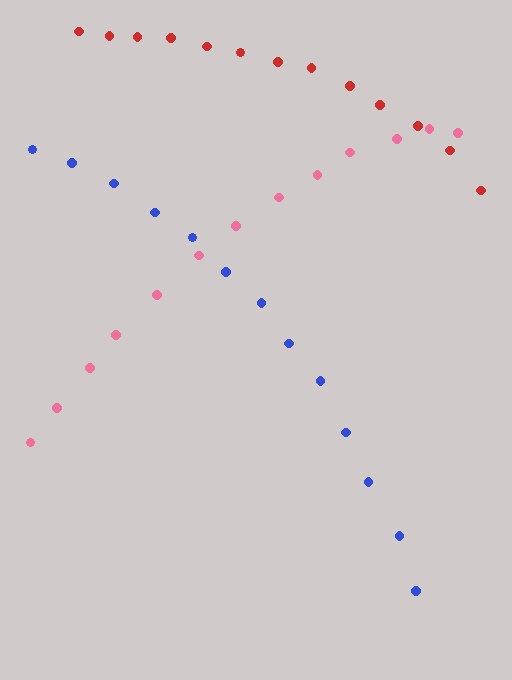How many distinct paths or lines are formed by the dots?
There are 3 distinct paths.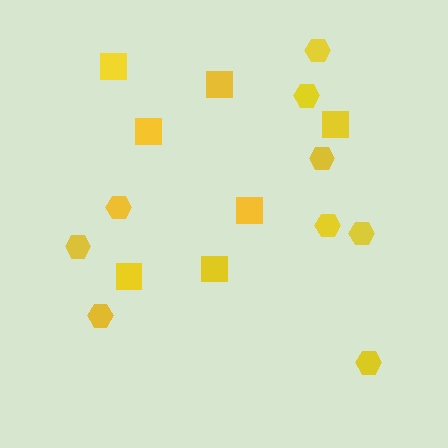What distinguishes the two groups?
There are 2 groups: one group of squares (7) and one group of hexagons (9).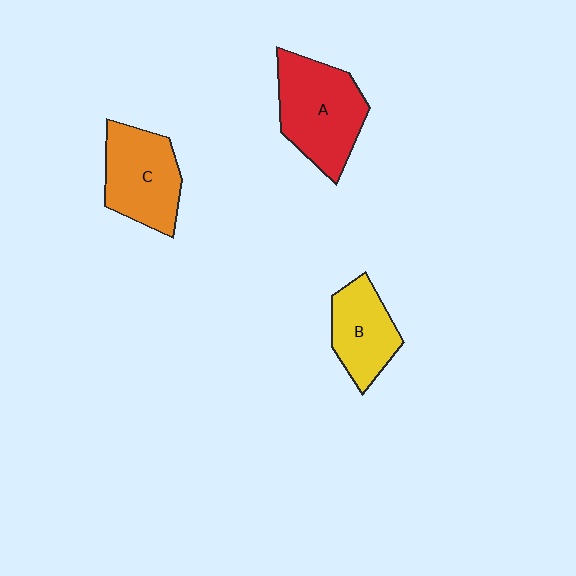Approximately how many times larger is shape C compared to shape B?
Approximately 1.3 times.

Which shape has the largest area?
Shape A (red).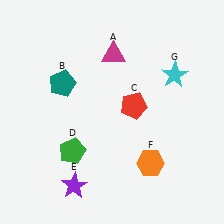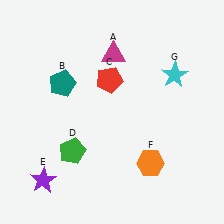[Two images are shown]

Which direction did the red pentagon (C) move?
The red pentagon (C) moved up.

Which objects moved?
The objects that moved are: the red pentagon (C), the purple star (E).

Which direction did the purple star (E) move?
The purple star (E) moved left.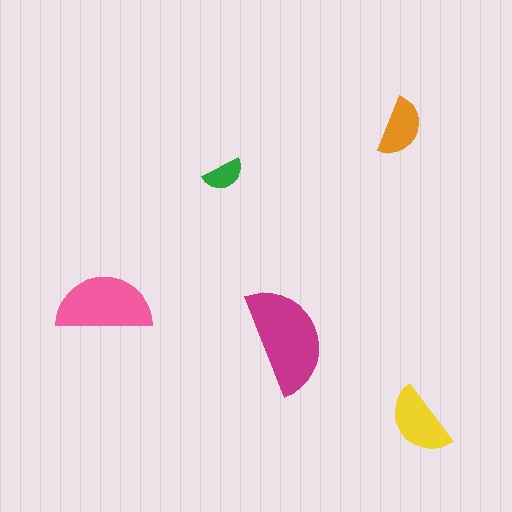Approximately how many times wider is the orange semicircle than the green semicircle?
About 1.5 times wider.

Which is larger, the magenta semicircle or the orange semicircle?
The magenta one.